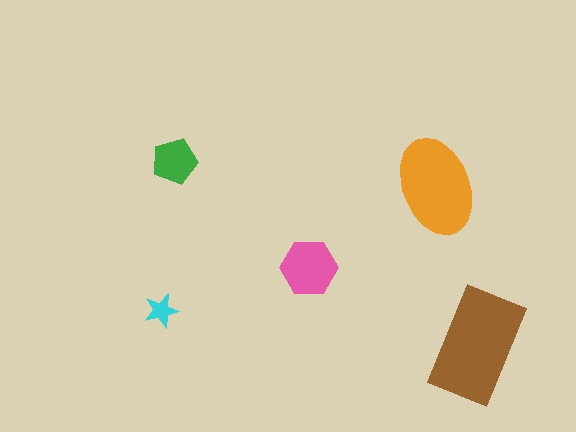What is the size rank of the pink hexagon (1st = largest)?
3rd.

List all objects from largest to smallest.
The brown rectangle, the orange ellipse, the pink hexagon, the green pentagon, the cyan star.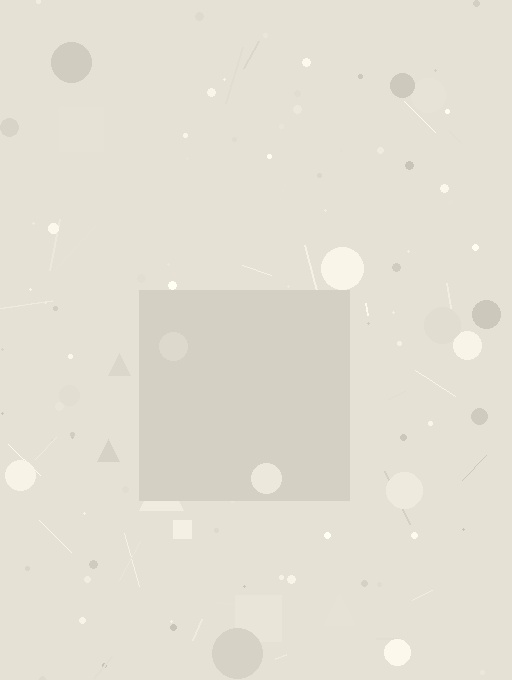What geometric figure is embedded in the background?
A square is embedded in the background.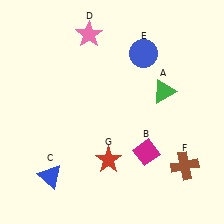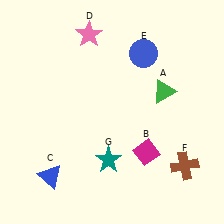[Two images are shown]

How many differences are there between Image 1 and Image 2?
There is 1 difference between the two images.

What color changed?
The star (G) changed from red in Image 1 to teal in Image 2.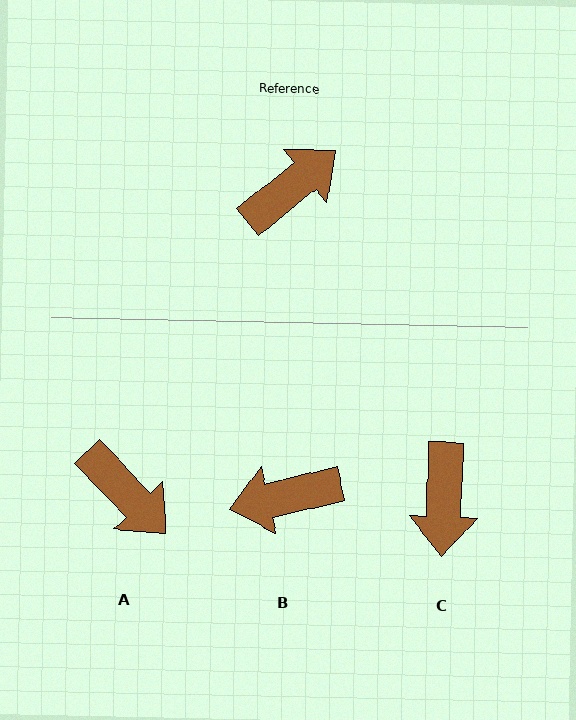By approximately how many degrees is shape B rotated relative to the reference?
Approximately 154 degrees counter-clockwise.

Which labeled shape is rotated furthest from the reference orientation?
B, about 154 degrees away.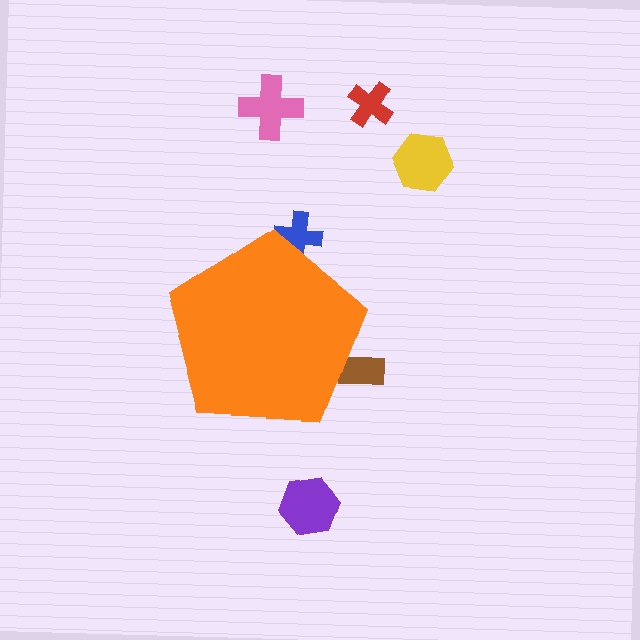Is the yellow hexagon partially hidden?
No, the yellow hexagon is fully visible.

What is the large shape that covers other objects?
An orange pentagon.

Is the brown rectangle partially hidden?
Yes, the brown rectangle is partially hidden behind the orange pentagon.